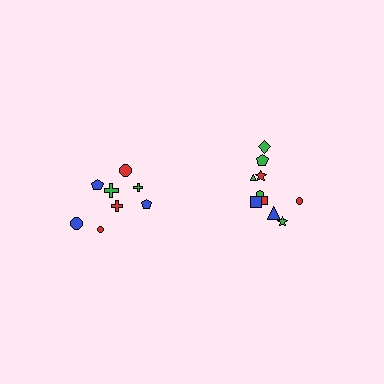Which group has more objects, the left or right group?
The right group.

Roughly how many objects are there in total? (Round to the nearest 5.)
Roughly 20 objects in total.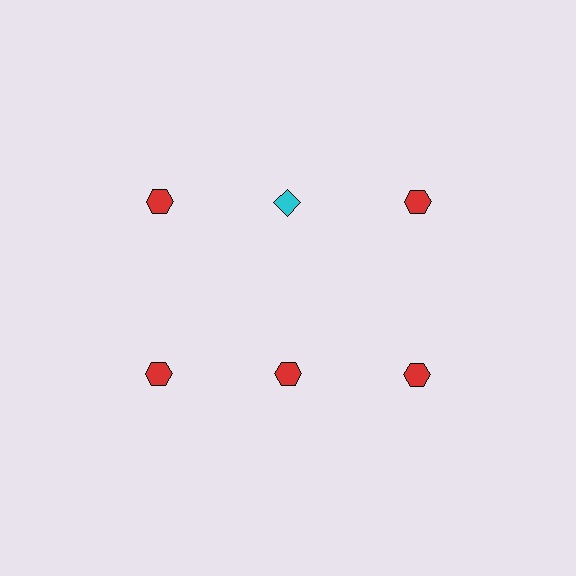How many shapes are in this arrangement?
There are 6 shapes arranged in a grid pattern.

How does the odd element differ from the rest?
It differs in both color (cyan instead of red) and shape (diamond instead of hexagon).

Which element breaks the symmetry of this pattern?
The cyan diamond in the top row, second from left column breaks the symmetry. All other shapes are red hexagons.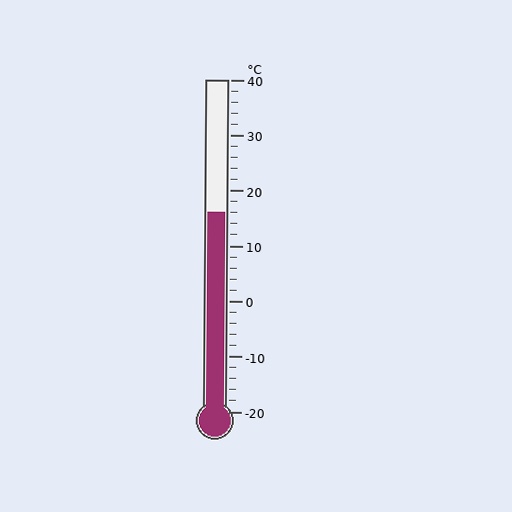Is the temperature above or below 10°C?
The temperature is above 10°C.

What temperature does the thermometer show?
The thermometer shows approximately 16°C.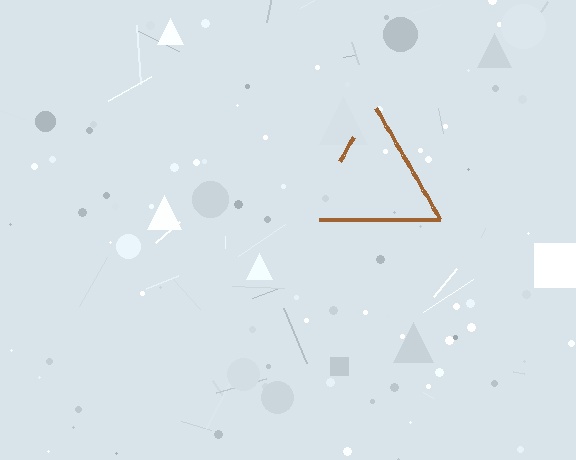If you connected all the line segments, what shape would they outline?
They would outline a triangle.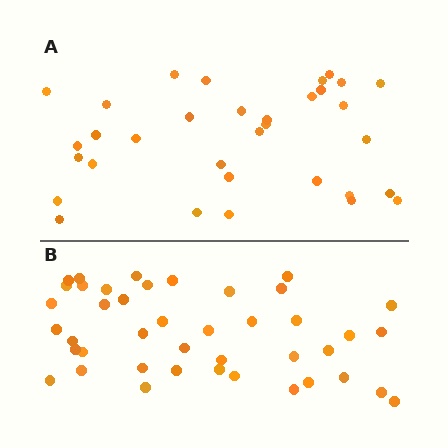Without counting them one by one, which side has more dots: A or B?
Region B (the bottom region) has more dots.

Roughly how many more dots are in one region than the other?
Region B has roughly 8 or so more dots than region A.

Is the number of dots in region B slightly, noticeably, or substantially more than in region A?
Region B has noticeably more, but not dramatically so. The ratio is roughly 1.3 to 1.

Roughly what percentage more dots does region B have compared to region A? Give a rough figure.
About 25% more.